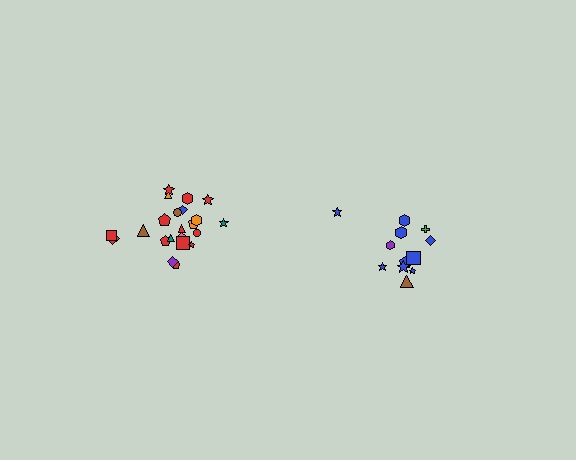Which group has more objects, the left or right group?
The left group.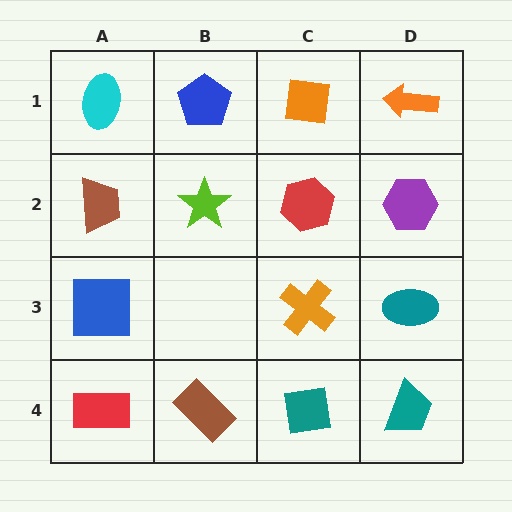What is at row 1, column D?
An orange arrow.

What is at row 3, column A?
A blue square.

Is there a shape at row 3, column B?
No, that cell is empty.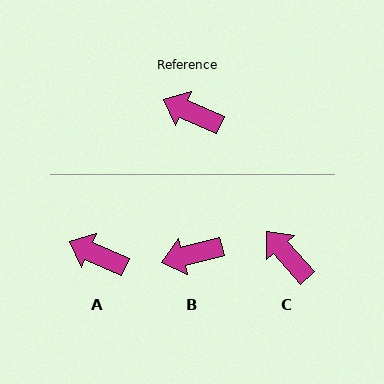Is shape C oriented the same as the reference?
No, it is off by about 24 degrees.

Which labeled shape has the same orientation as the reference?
A.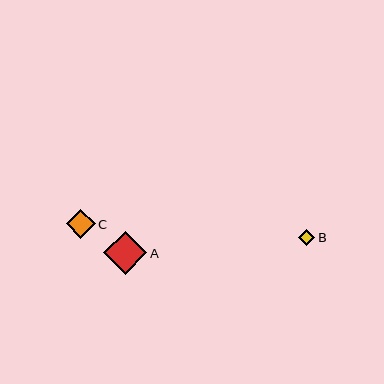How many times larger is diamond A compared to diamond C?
Diamond A is approximately 1.5 times the size of diamond C.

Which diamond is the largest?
Diamond A is the largest with a size of approximately 43 pixels.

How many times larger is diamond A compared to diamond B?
Diamond A is approximately 2.7 times the size of diamond B.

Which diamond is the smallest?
Diamond B is the smallest with a size of approximately 16 pixels.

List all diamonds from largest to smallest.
From largest to smallest: A, C, B.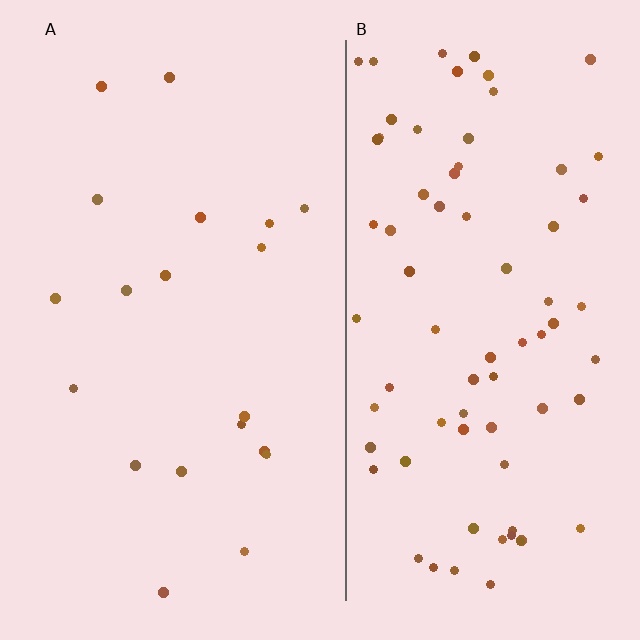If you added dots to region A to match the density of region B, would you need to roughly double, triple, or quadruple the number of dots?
Approximately quadruple.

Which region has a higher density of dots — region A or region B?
B (the right).